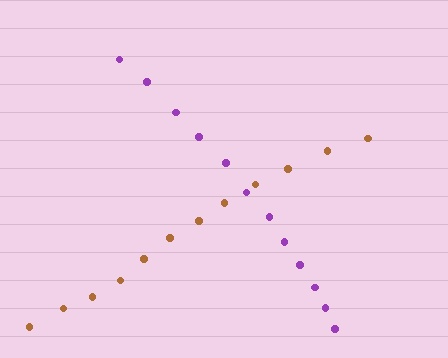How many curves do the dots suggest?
There are 2 distinct paths.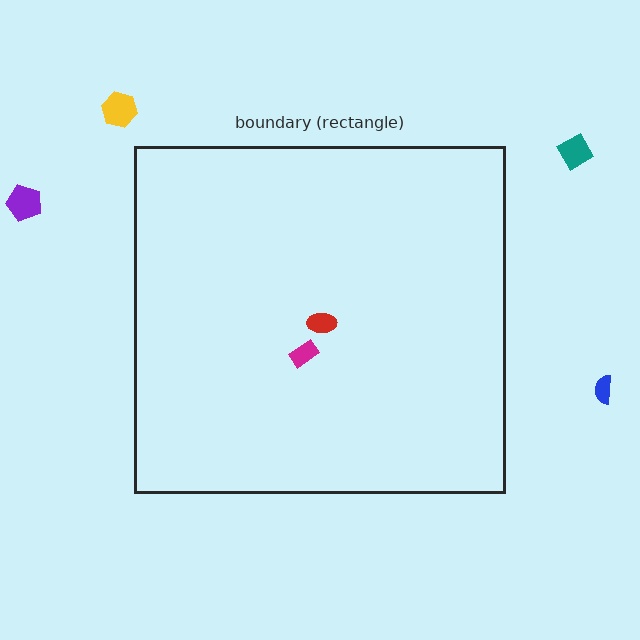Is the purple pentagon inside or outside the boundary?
Outside.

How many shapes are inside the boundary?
2 inside, 4 outside.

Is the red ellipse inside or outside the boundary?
Inside.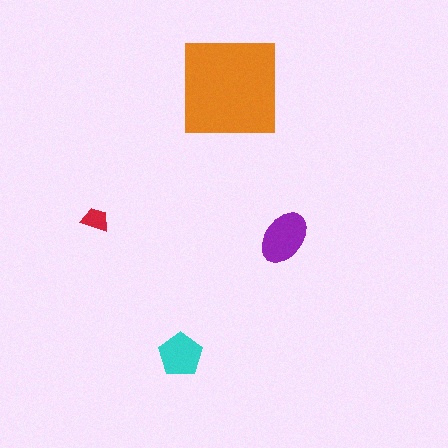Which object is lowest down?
The cyan pentagon is bottommost.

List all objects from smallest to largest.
The red trapezoid, the cyan pentagon, the purple ellipse, the orange square.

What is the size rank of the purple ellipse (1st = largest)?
2nd.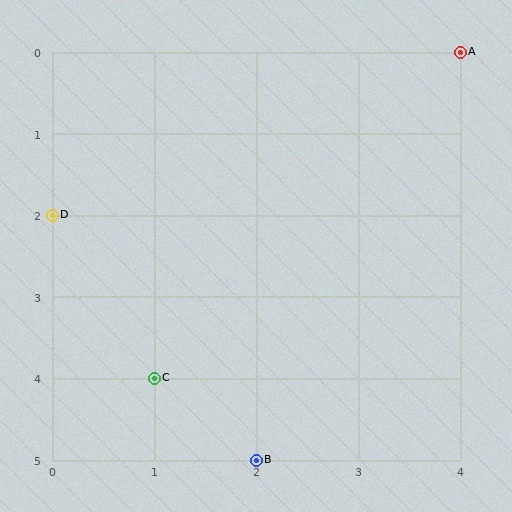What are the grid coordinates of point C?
Point C is at grid coordinates (1, 4).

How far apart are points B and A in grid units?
Points B and A are 2 columns and 5 rows apart (about 5.4 grid units diagonally).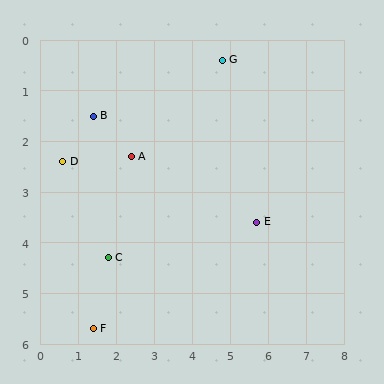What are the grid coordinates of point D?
Point D is at approximately (0.6, 2.4).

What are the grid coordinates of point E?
Point E is at approximately (5.7, 3.6).